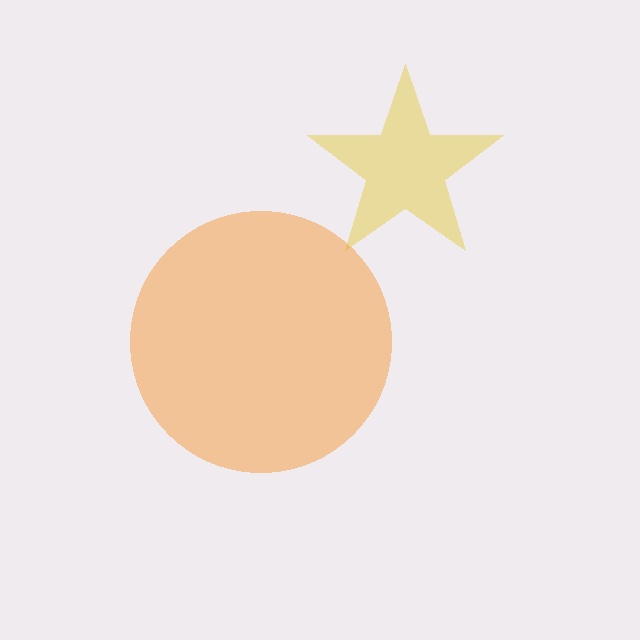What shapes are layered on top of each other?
The layered shapes are: a yellow star, an orange circle.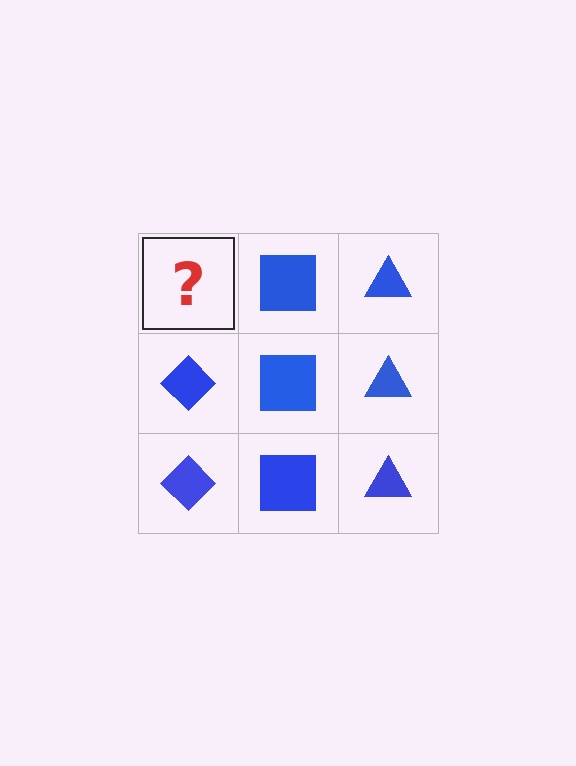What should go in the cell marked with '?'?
The missing cell should contain a blue diamond.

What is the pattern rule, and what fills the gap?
The rule is that each column has a consistent shape. The gap should be filled with a blue diamond.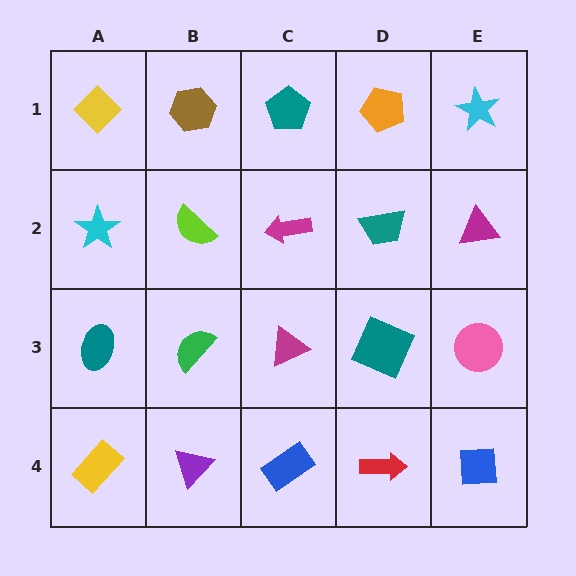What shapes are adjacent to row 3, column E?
A magenta triangle (row 2, column E), a blue square (row 4, column E), a teal square (row 3, column D).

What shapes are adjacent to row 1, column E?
A magenta triangle (row 2, column E), an orange pentagon (row 1, column D).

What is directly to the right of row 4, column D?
A blue square.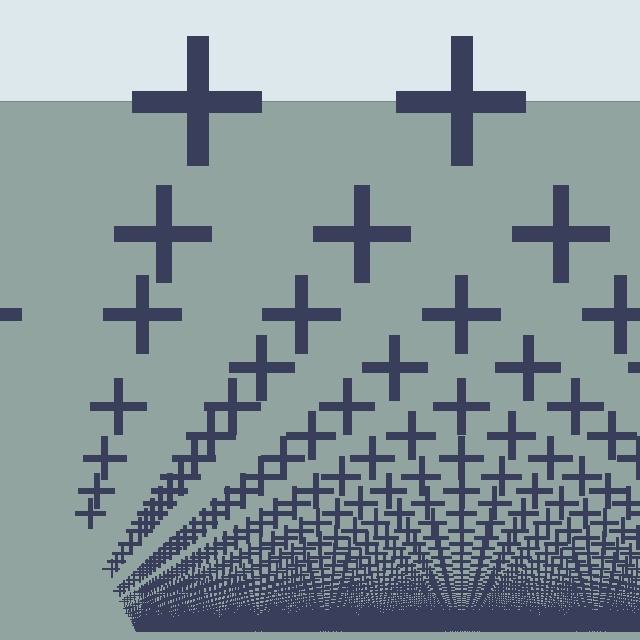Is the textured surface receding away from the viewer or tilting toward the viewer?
The surface appears to tilt toward the viewer. Texture elements get larger and sparser toward the top.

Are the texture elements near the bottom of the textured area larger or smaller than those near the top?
Smaller. The gradient is inverted — elements near the bottom are smaller and denser.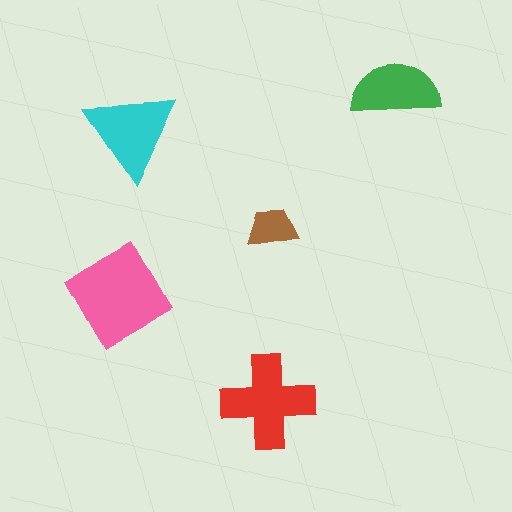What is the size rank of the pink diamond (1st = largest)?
1st.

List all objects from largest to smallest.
The pink diamond, the red cross, the cyan triangle, the green semicircle, the brown trapezoid.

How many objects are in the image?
There are 5 objects in the image.